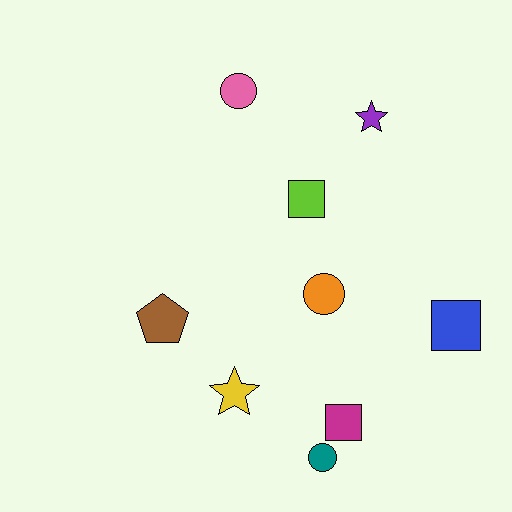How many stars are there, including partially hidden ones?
There are 2 stars.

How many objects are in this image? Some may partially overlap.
There are 9 objects.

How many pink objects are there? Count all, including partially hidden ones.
There is 1 pink object.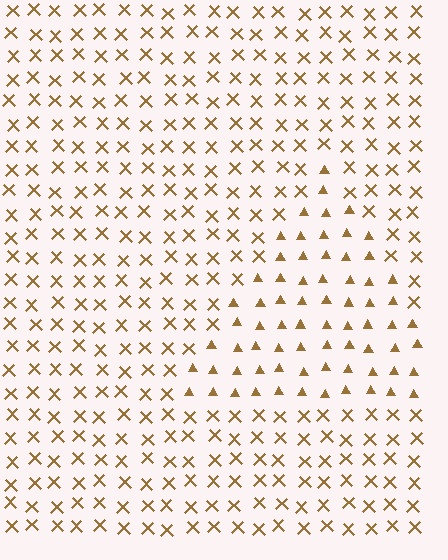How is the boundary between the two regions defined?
The boundary is defined by a change in element shape: triangles inside vs. X marks outside. All elements share the same color and spacing.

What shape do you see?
I see a triangle.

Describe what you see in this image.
The image is filled with small brown elements arranged in a uniform grid. A triangle-shaped region contains triangles, while the surrounding area contains X marks. The boundary is defined purely by the change in element shape.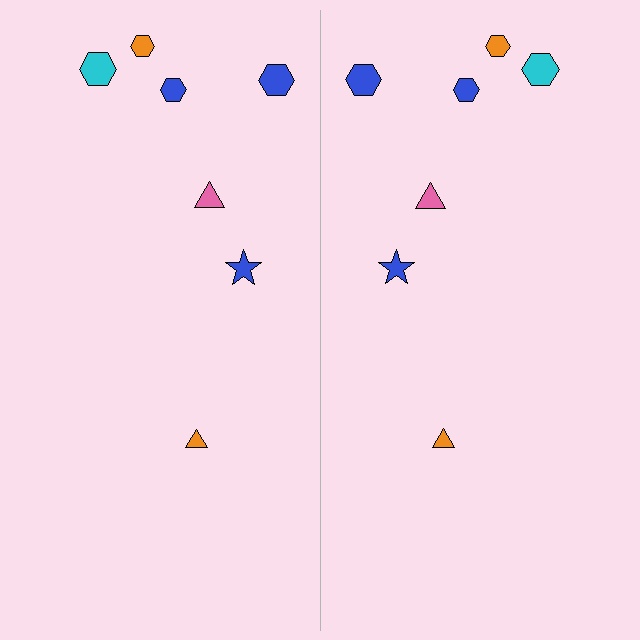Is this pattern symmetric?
Yes, this pattern has bilateral (reflection) symmetry.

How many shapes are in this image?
There are 14 shapes in this image.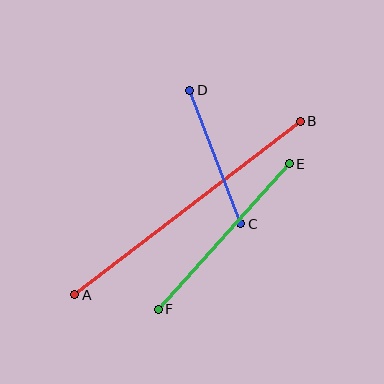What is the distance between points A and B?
The distance is approximately 285 pixels.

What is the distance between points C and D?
The distance is approximately 143 pixels.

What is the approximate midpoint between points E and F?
The midpoint is at approximately (224, 236) pixels.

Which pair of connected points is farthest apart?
Points A and B are farthest apart.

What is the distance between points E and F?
The distance is approximately 196 pixels.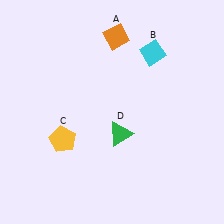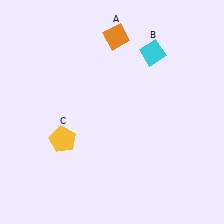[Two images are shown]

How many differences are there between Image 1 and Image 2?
There is 1 difference between the two images.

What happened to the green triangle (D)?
The green triangle (D) was removed in Image 2. It was in the bottom-right area of Image 1.